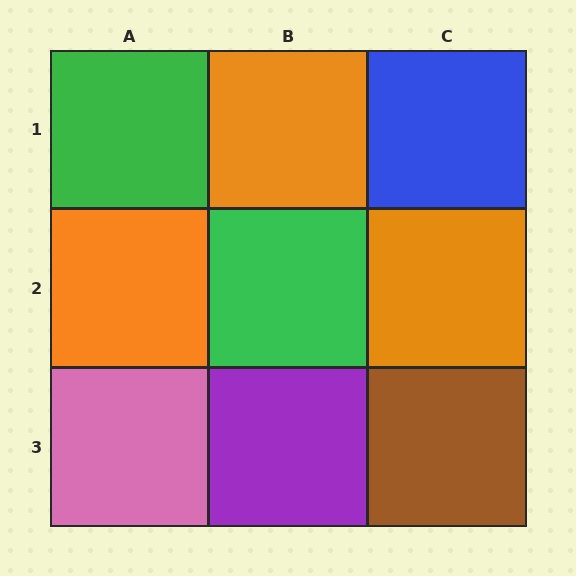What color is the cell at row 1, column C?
Blue.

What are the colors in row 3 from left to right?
Pink, purple, brown.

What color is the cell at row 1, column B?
Orange.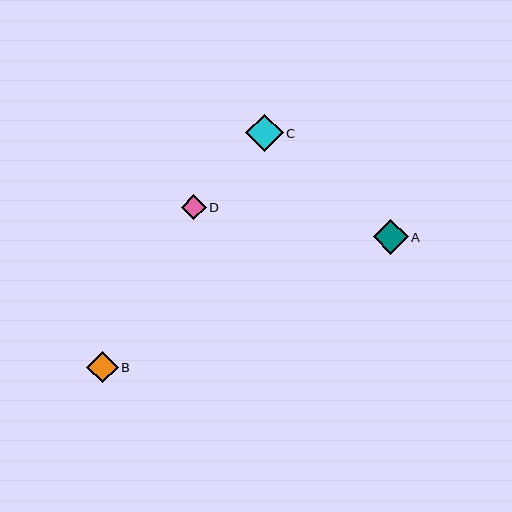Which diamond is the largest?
Diamond C is the largest with a size of approximately 38 pixels.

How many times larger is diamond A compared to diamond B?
Diamond A is approximately 1.1 times the size of diamond B.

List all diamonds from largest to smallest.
From largest to smallest: C, A, B, D.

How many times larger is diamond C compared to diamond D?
Diamond C is approximately 1.5 times the size of diamond D.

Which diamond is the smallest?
Diamond D is the smallest with a size of approximately 25 pixels.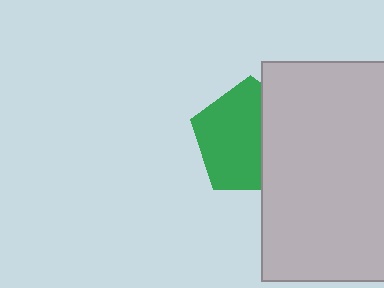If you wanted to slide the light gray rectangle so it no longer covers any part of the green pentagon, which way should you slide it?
Slide it right — that is the most direct way to separate the two shapes.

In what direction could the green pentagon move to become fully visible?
The green pentagon could move left. That would shift it out from behind the light gray rectangle entirely.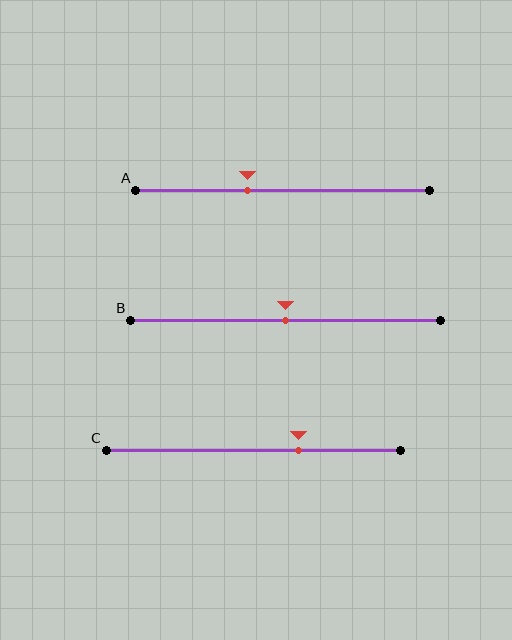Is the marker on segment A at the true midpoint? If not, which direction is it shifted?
No, the marker on segment A is shifted to the left by about 12% of the segment length.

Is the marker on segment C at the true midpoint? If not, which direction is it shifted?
No, the marker on segment C is shifted to the right by about 15% of the segment length.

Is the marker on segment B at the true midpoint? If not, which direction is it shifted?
Yes, the marker on segment B is at the true midpoint.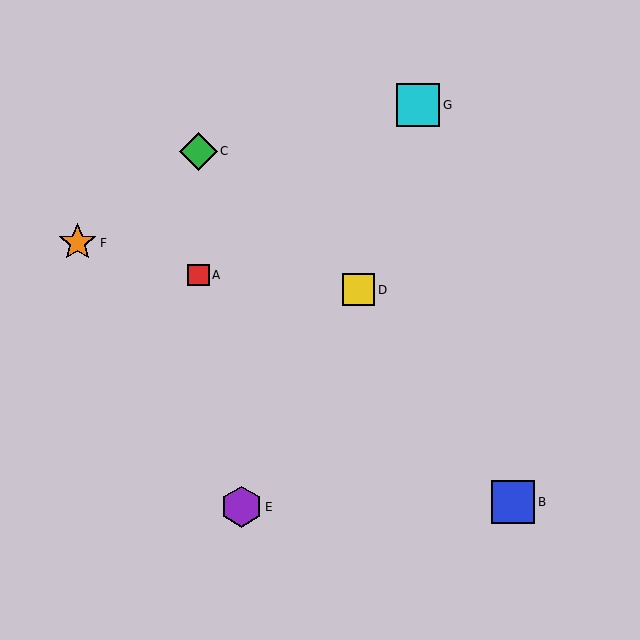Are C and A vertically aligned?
Yes, both are at x≈198.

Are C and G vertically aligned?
No, C is at x≈198 and G is at x≈418.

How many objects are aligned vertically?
2 objects (A, C) are aligned vertically.